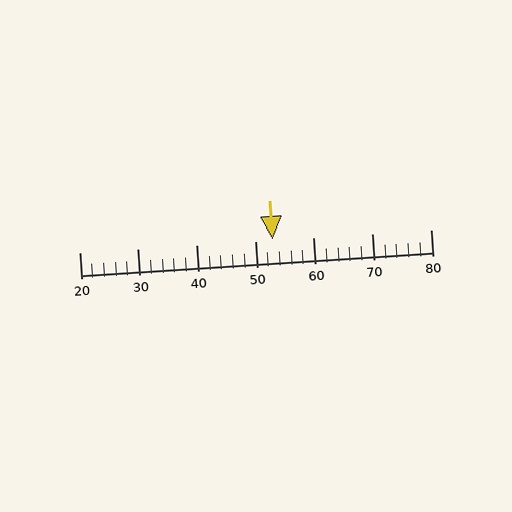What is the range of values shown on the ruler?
The ruler shows values from 20 to 80.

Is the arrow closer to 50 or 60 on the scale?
The arrow is closer to 50.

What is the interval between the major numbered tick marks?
The major tick marks are spaced 10 units apart.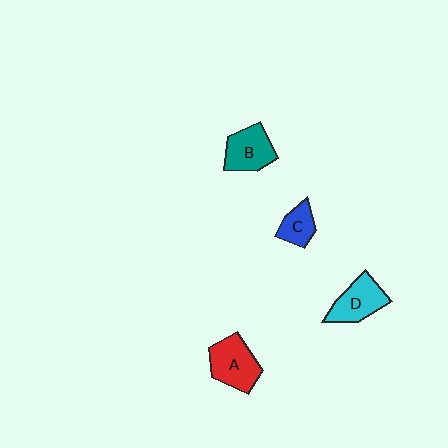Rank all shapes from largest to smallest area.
From largest to smallest: A (red), D (cyan), B (teal), C (blue).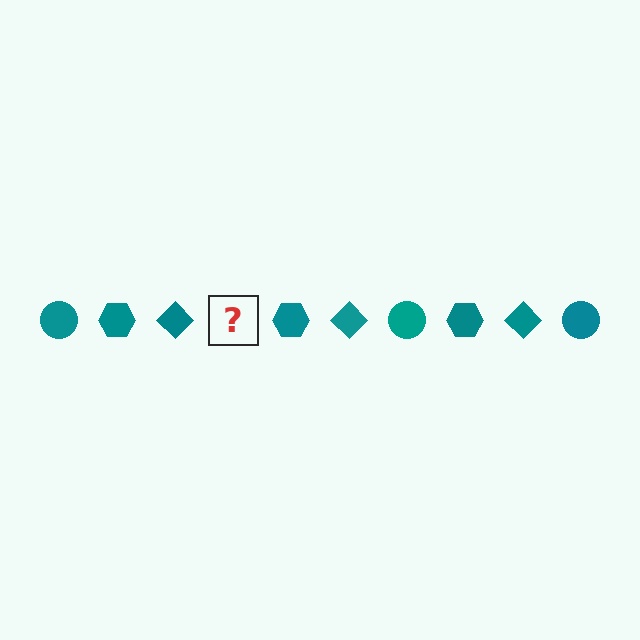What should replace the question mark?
The question mark should be replaced with a teal circle.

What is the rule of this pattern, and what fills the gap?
The rule is that the pattern cycles through circle, hexagon, diamond shapes in teal. The gap should be filled with a teal circle.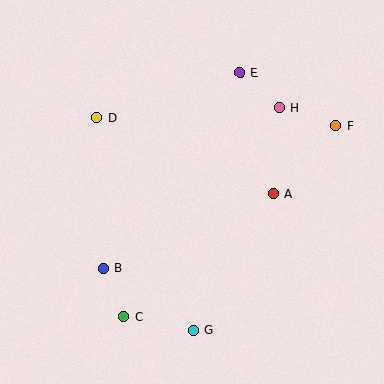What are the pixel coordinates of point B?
Point B is at (104, 268).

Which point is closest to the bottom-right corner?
Point G is closest to the bottom-right corner.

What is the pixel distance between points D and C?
The distance between D and C is 201 pixels.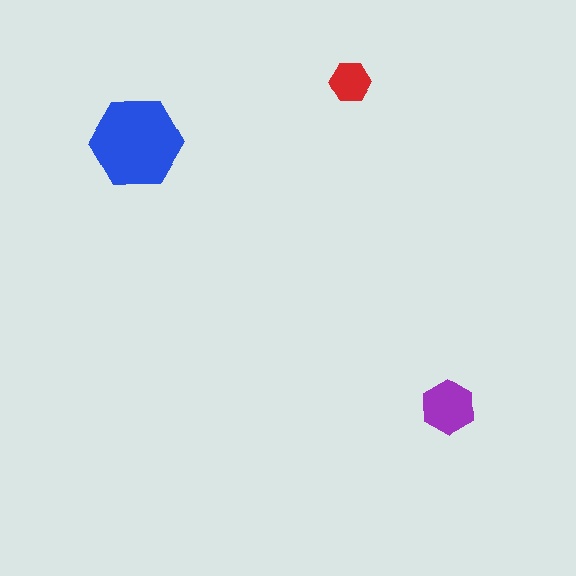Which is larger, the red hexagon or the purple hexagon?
The purple one.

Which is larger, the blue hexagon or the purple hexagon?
The blue one.